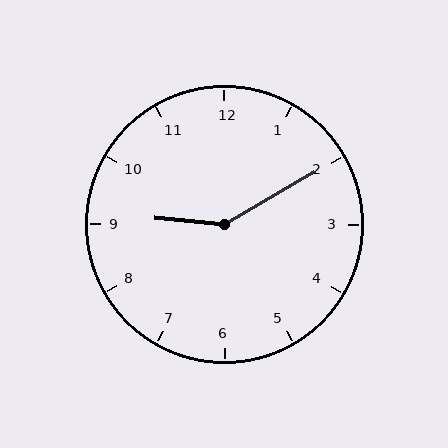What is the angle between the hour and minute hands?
Approximately 145 degrees.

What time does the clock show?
9:10.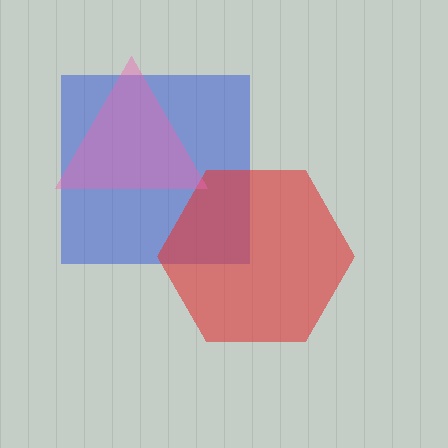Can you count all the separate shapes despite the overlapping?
Yes, there are 3 separate shapes.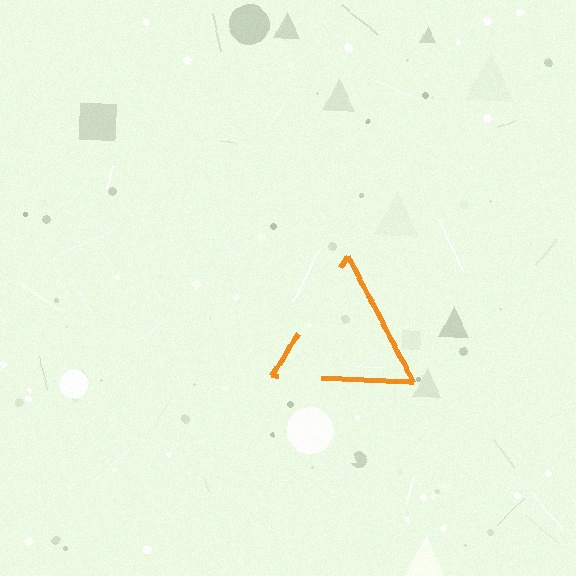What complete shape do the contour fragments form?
The contour fragments form a triangle.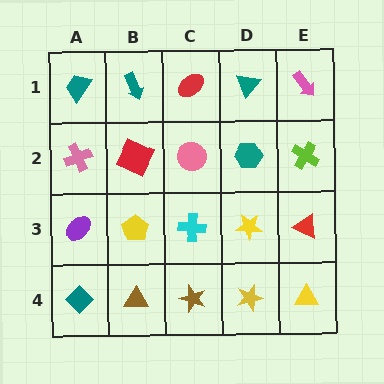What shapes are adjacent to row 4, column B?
A yellow pentagon (row 3, column B), a teal diamond (row 4, column A), a brown star (row 4, column C).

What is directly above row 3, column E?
A lime cross.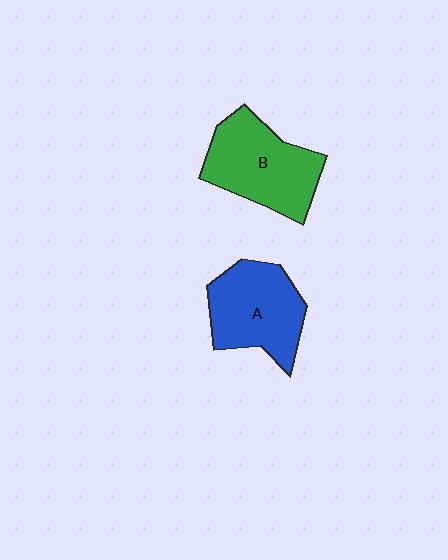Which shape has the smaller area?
Shape A (blue).